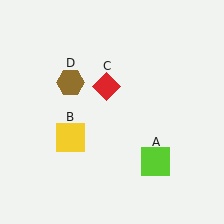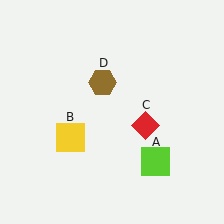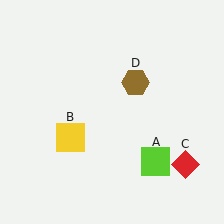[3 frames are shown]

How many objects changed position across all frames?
2 objects changed position: red diamond (object C), brown hexagon (object D).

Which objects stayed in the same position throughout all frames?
Lime square (object A) and yellow square (object B) remained stationary.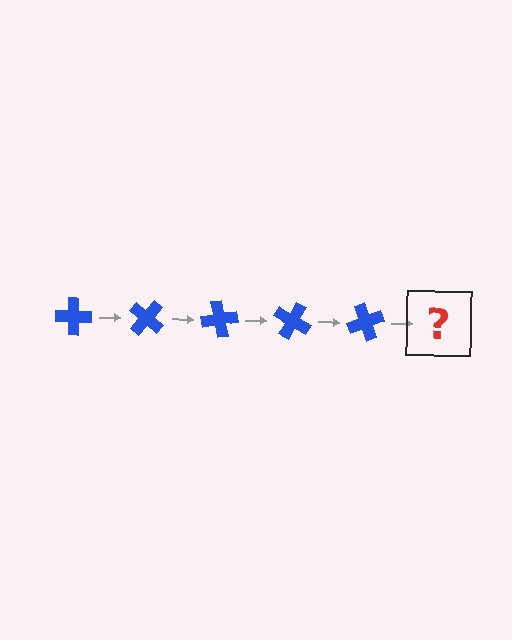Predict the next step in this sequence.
The next step is a blue cross rotated 200 degrees.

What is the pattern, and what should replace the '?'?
The pattern is that the cross rotates 40 degrees each step. The '?' should be a blue cross rotated 200 degrees.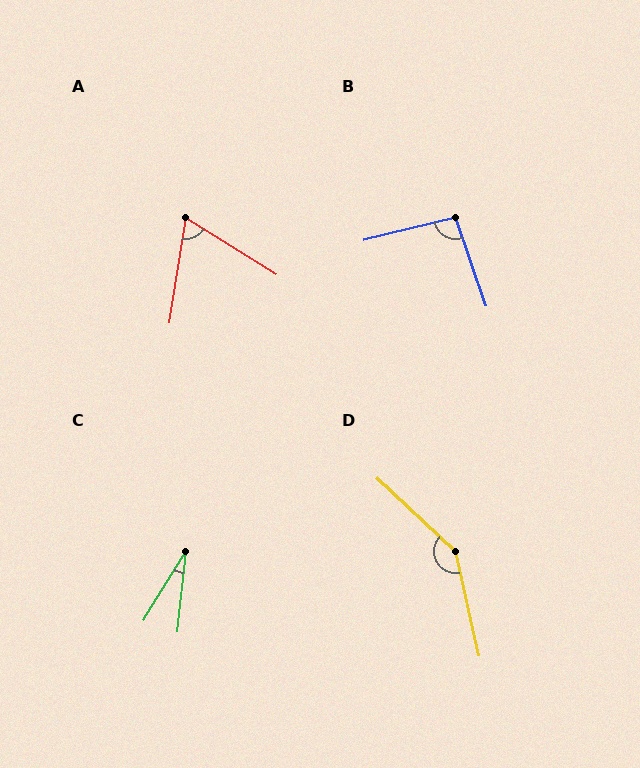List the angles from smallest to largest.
C (25°), A (66°), B (96°), D (146°).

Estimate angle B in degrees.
Approximately 96 degrees.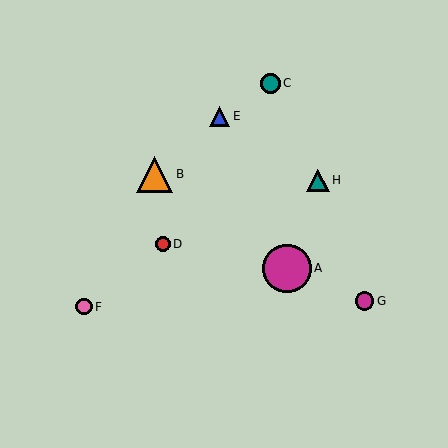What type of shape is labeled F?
Shape F is a pink circle.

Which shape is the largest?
The magenta circle (labeled A) is the largest.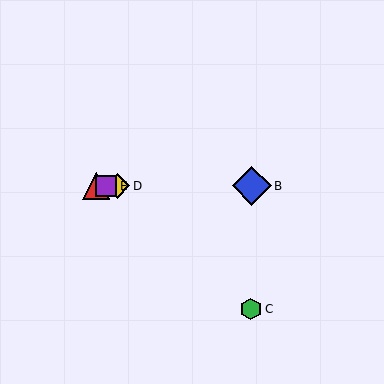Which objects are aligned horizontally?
Objects A, B, D, E are aligned horizontally.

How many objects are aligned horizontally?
4 objects (A, B, D, E) are aligned horizontally.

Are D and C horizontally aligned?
No, D is at y≈186 and C is at y≈309.